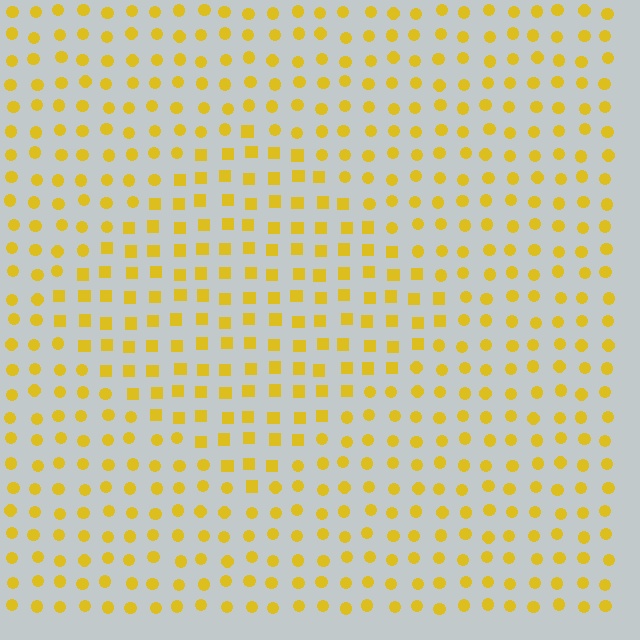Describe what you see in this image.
The image is filled with small yellow elements arranged in a uniform grid. A diamond-shaped region contains squares, while the surrounding area contains circles. The boundary is defined purely by the change in element shape.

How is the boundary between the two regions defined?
The boundary is defined by a change in element shape: squares inside vs. circles outside. All elements share the same color and spacing.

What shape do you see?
I see a diamond.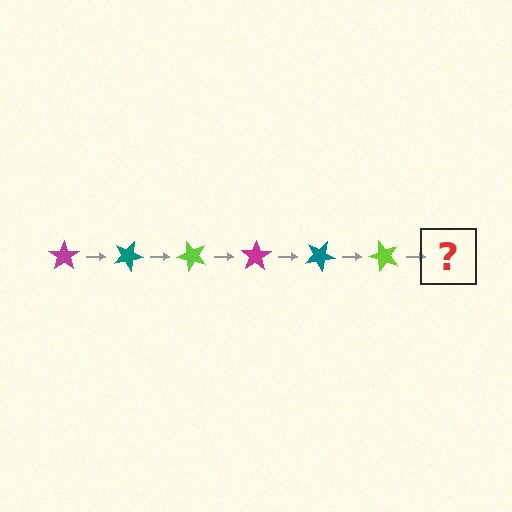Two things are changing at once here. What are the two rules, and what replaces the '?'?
The two rules are that it rotates 25 degrees each step and the color cycles through magenta, teal, and lime. The '?' should be a magenta star, rotated 150 degrees from the start.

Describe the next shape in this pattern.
It should be a magenta star, rotated 150 degrees from the start.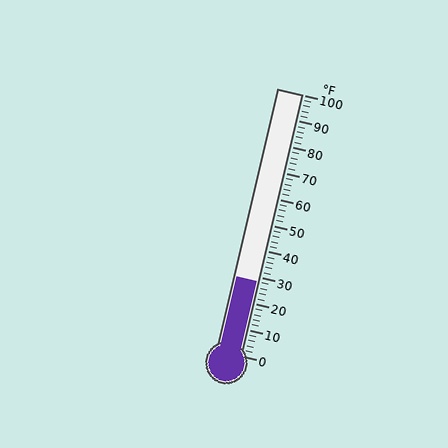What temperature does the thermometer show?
The thermometer shows approximately 28°F.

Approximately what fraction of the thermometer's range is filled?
The thermometer is filled to approximately 30% of its range.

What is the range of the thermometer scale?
The thermometer scale ranges from 0°F to 100°F.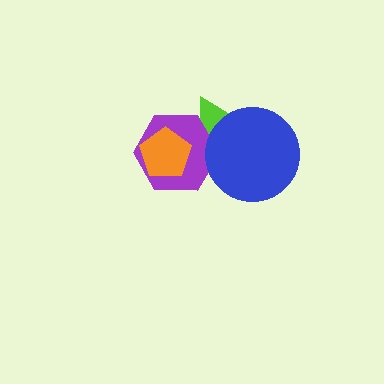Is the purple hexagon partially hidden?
Yes, it is partially covered by another shape.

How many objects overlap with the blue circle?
2 objects overlap with the blue circle.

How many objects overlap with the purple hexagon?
3 objects overlap with the purple hexagon.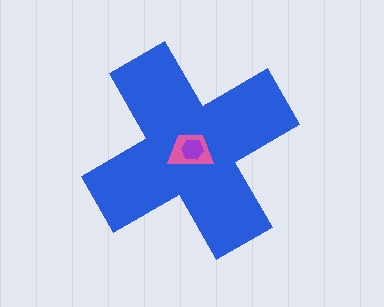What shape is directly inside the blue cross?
The pink trapezoid.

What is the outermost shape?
The blue cross.